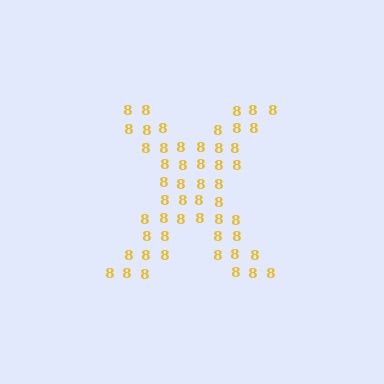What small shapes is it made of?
It is made of small digit 8's.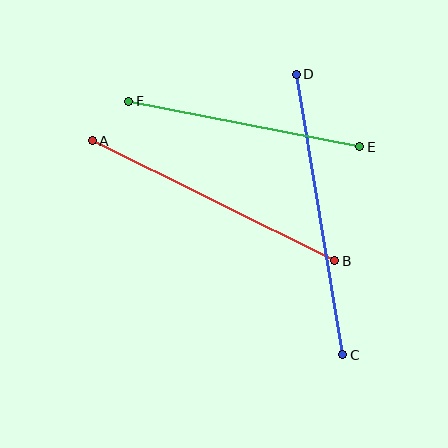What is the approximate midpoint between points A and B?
The midpoint is at approximately (214, 201) pixels.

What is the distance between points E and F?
The distance is approximately 235 pixels.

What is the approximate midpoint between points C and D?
The midpoint is at approximately (320, 214) pixels.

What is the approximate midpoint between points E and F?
The midpoint is at approximately (244, 124) pixels.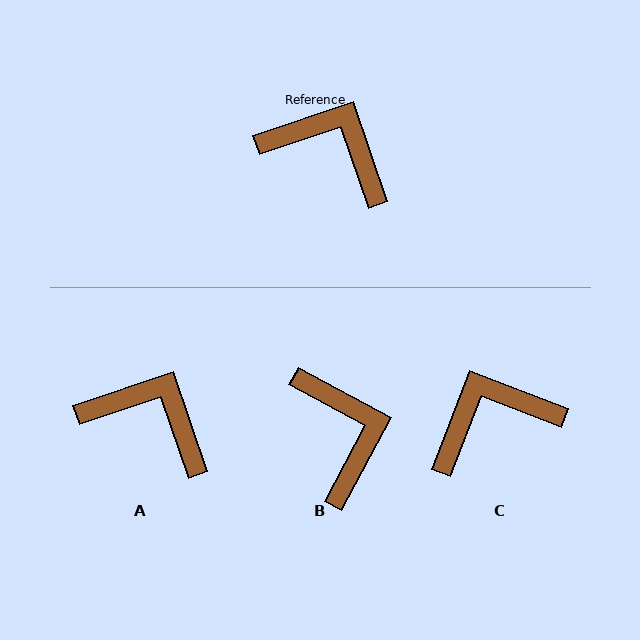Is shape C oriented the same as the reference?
No, it is off by about 50 degrees.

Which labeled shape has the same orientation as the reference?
A.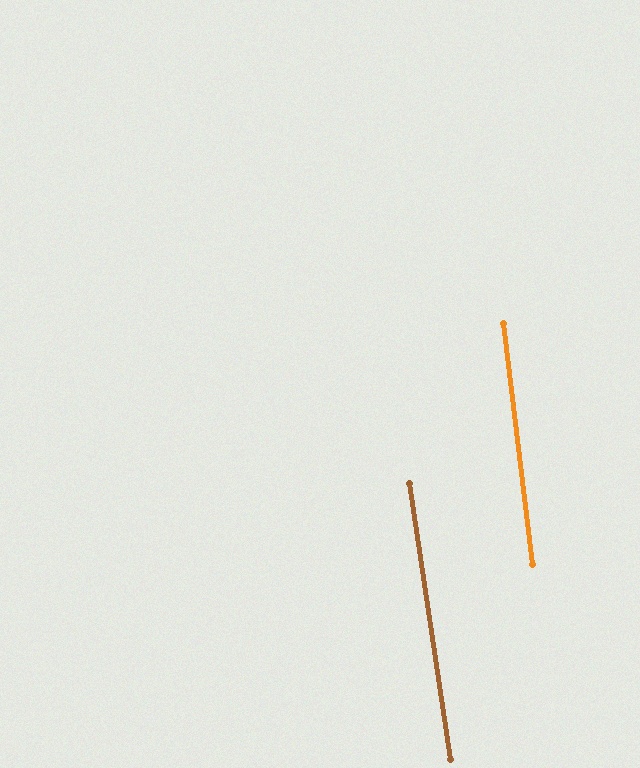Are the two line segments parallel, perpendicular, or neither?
Parallel — their directions differ by only 1.5°.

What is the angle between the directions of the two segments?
Approximately 1 degree.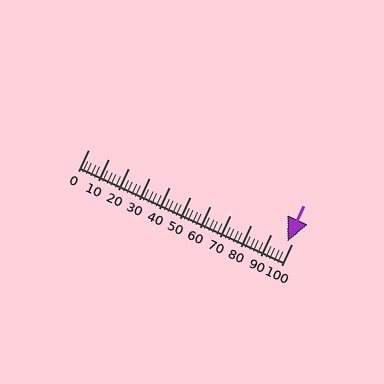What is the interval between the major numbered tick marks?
The major tick marks are spaced 10 units apart.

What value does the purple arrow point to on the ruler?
The purple arrow points to approximately 98.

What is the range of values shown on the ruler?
The ruler shows values from 0 to 100.